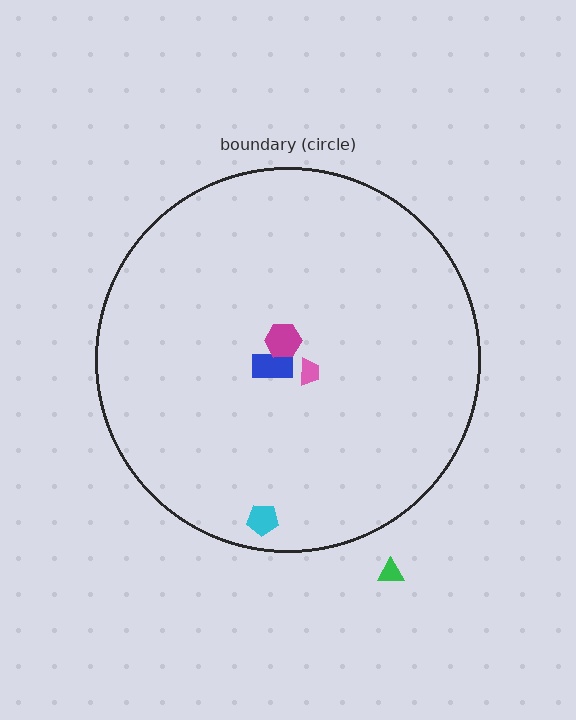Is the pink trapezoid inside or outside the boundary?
Inside.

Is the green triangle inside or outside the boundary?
Outside.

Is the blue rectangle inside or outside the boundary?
Inside.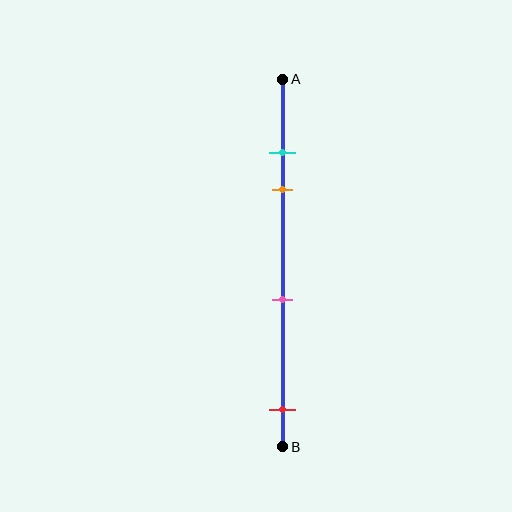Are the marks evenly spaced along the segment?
No, the marks are not evenly spaced.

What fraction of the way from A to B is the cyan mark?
The cyan mark is approximately 20% (0.2) of the way from A to B.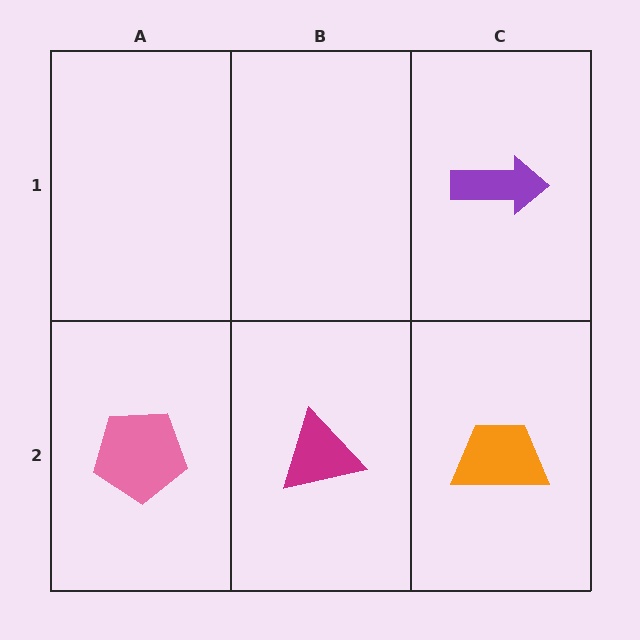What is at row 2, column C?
An orange trapezoid.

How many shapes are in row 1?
1 shape.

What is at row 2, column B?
A magenta triangle.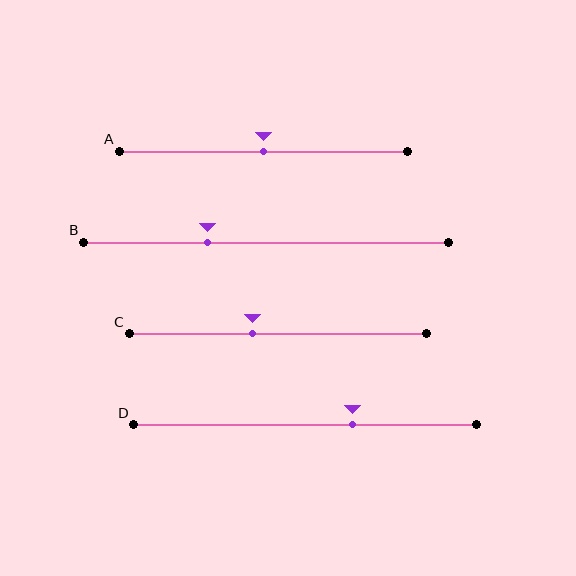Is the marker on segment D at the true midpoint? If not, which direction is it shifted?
No, the marker on segment D is shifted to the right by about 14% of the segment length.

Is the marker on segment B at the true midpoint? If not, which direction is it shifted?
No, the marker on segment B is shifted to the left by about 16% of the segment length.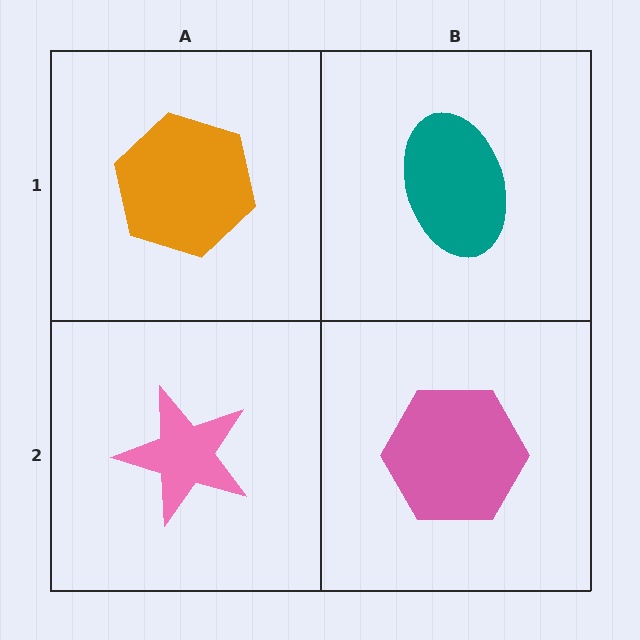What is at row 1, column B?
A teal ellipse.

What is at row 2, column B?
A pink hexagon.